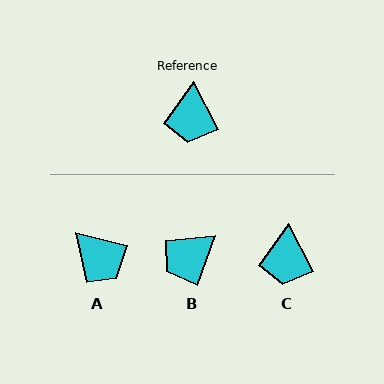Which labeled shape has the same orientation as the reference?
C.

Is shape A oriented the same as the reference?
No, it is off by about 48 degrees.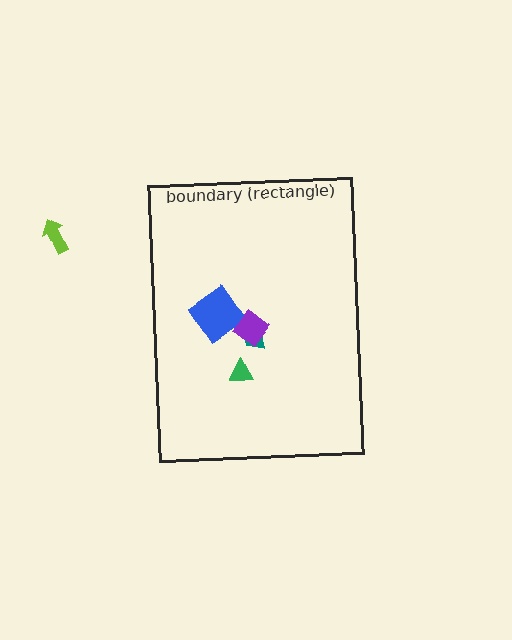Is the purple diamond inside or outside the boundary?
Inside.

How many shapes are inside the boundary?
4 inside, 1 outside.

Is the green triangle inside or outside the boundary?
Inside.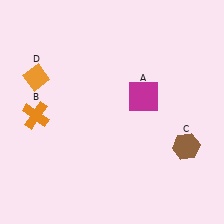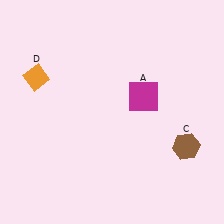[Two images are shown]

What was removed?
The orange cross (B) was removed in Image 2.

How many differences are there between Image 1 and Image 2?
There is 1 difference between the two images.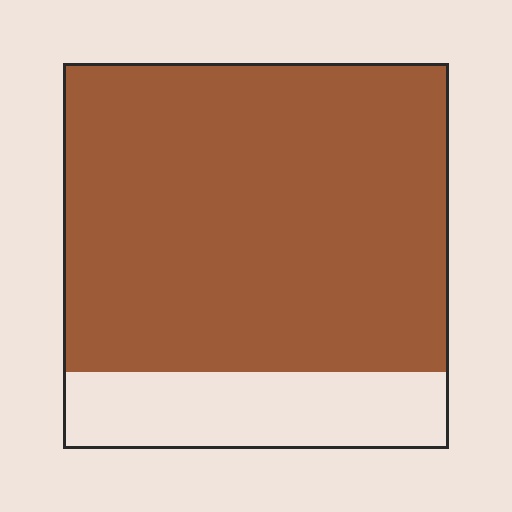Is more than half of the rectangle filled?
Yes.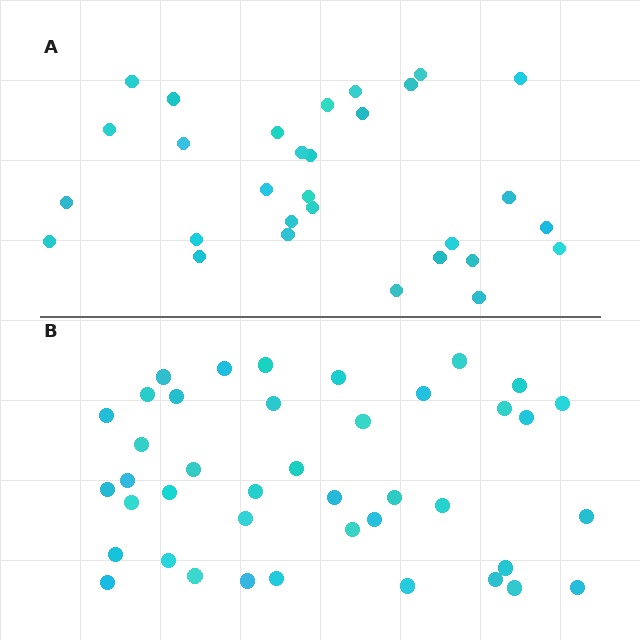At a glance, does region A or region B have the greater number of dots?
Region B (the bottom region) has more dots.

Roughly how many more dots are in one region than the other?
Region B has roughly 12 or so more dots than region A.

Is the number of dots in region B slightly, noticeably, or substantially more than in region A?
Region B has noticeably more, but not dramatically so. The ratio is roughly 1.4 to 1.